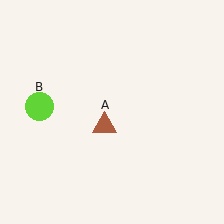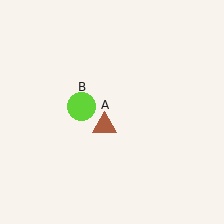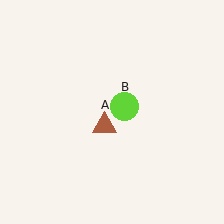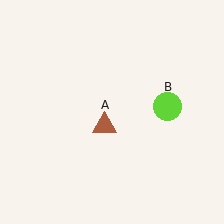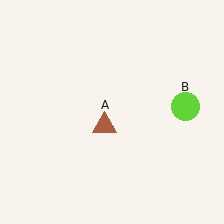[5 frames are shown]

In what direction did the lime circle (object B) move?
The lime circle (object B) moved right.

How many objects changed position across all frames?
1 object changed position: lime circle (object B).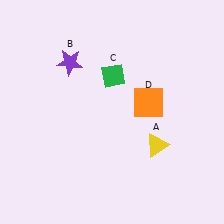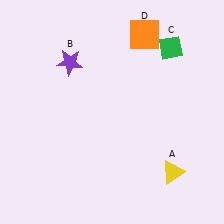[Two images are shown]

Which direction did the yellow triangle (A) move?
The yellow triangle (A) moved down.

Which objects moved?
The objects that moved are: the yellow triangle (A), the green diamond (C), the orange square (D).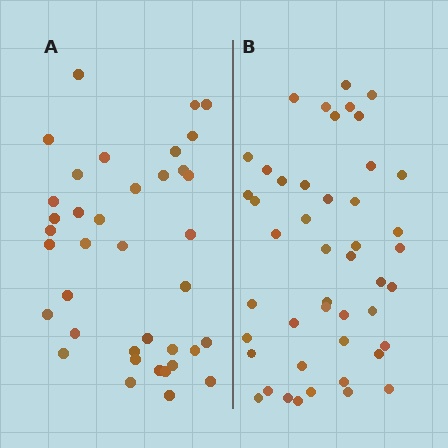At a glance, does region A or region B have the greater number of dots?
Region B (the right region) has more dots.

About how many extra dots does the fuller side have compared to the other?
Region B has roughly 8 or so more dots than region A.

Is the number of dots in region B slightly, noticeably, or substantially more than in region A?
Region B has only slightly more — the two regions are fairly close. The ratio is roughly 1.2 to 1.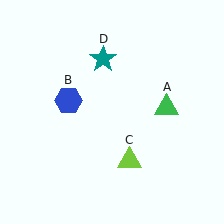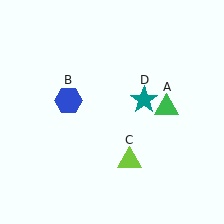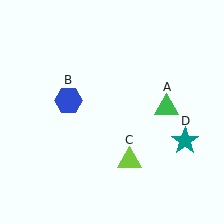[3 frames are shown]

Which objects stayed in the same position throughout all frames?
Green triangle (object A) and blue hexagon (object B) and lime triangle (object C) remained stationary.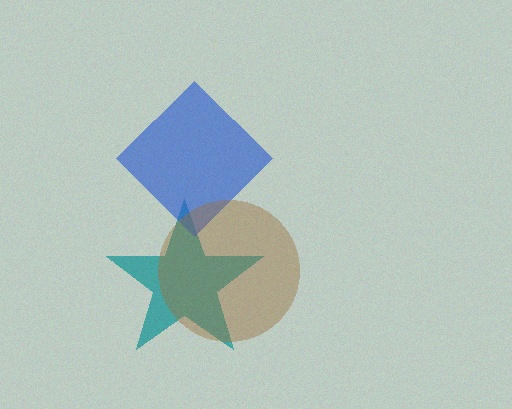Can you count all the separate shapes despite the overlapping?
Yes, there are 3 separate shapes.